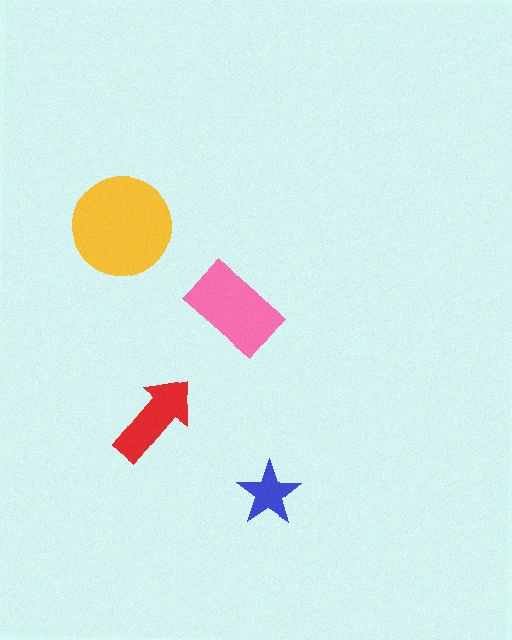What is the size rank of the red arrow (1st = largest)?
3rd.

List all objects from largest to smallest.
The yellow circle, the pink rectangle, the red arrow, the blue star.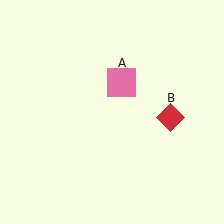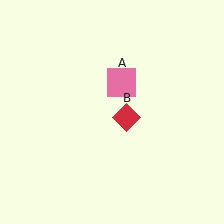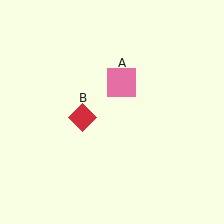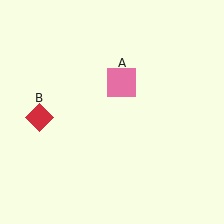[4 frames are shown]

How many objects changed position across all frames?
1 object changed position: red diamond (object B).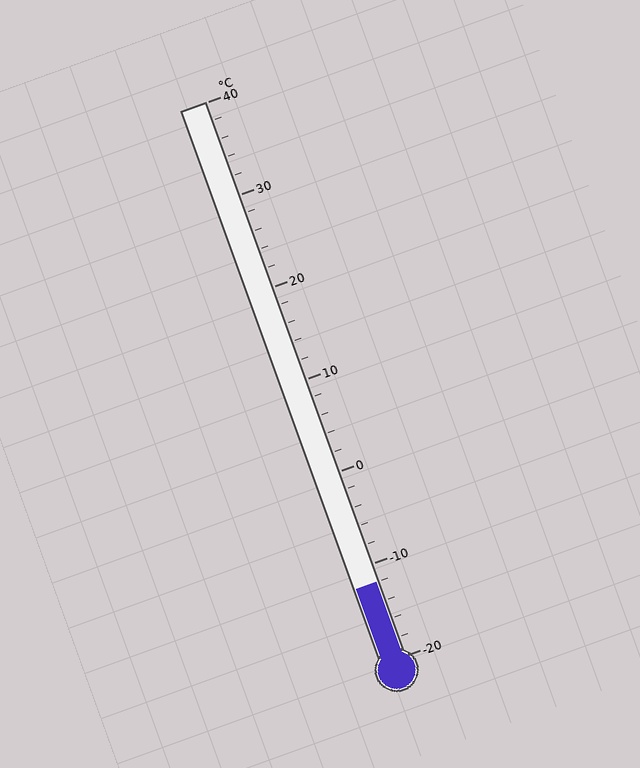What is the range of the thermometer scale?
The thermometer scale ranges from -20°C to 40°C.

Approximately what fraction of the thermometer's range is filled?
The thermometer is filled to approximately 15% of its range.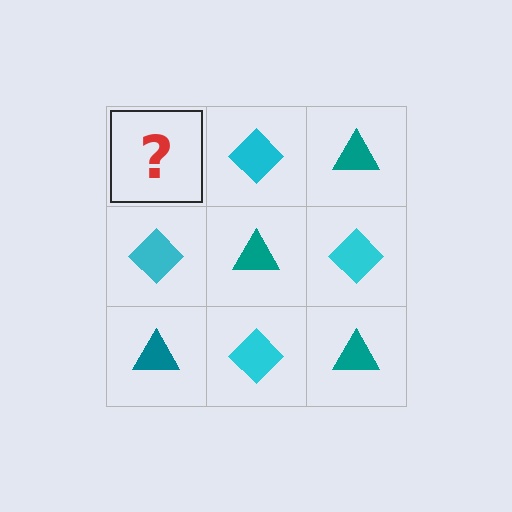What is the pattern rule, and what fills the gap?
The rule is that it alternates teal triangle and cyan diamond in a checkerboard pattern. The gap should be filled with a teal triangle.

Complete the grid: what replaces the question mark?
The question mark should be replaced with a teal triangle.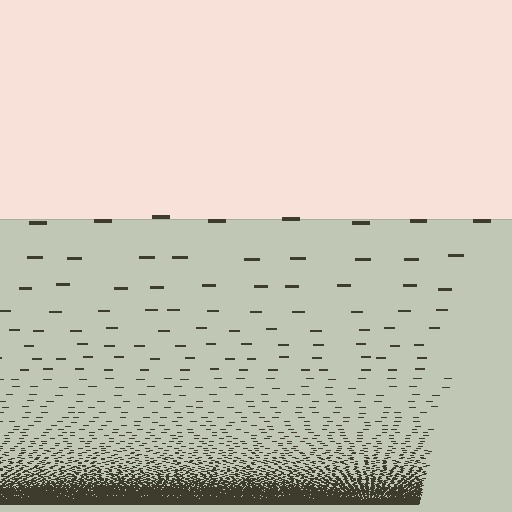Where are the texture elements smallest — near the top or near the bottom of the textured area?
Near the bottom.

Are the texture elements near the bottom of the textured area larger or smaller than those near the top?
Smaller. The gradient is inverted — elements near the bottom are smaller and denser.